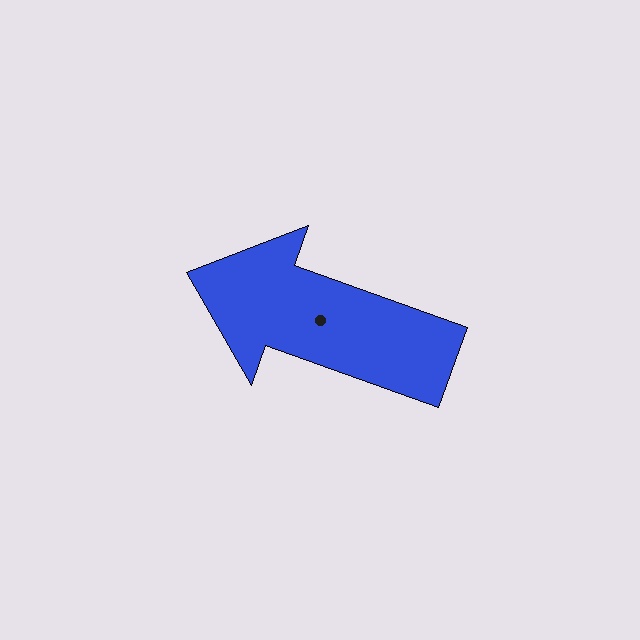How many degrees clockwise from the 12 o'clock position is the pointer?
Approximately 290 degrees.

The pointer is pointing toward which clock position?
Roughly 10 o'clock.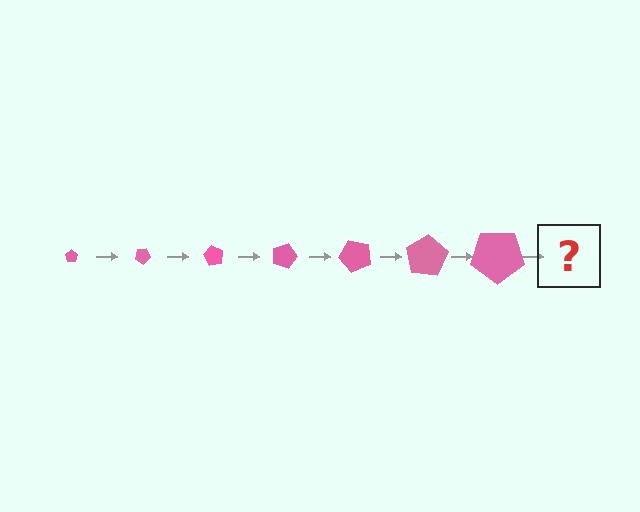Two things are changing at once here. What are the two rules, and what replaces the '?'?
The two rules are that the pentagon grows larger each step and it rotates 30 degrees each step. The '?' should be a pentagon, larger than the previous one and rotated 210 degrees from the start.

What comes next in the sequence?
The next element should be a pentagon, larger than the previous one and rotated 210 degrees from the start.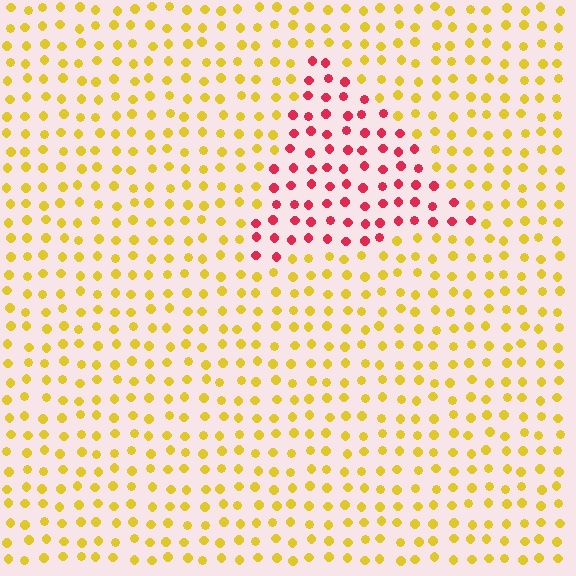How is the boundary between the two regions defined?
The boundary is defined purely by a slight shift in hue (about 65 degrees). Spacing, size, and orientation are identical on both sides.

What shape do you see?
I see a triangle.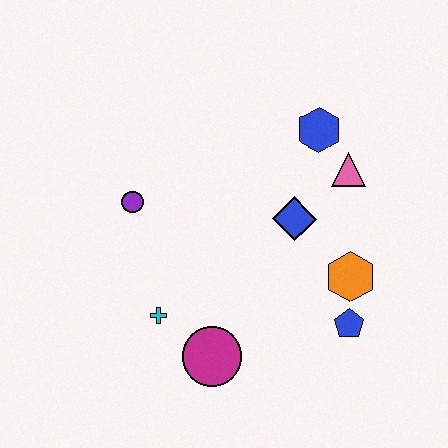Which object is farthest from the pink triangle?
The cyan cross is farthest from the pink triangle.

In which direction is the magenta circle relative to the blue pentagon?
The magenta circle is to the left of the blue pentagon.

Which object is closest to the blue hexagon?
The pink triangle is closest to the blue hexagon.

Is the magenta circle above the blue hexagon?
No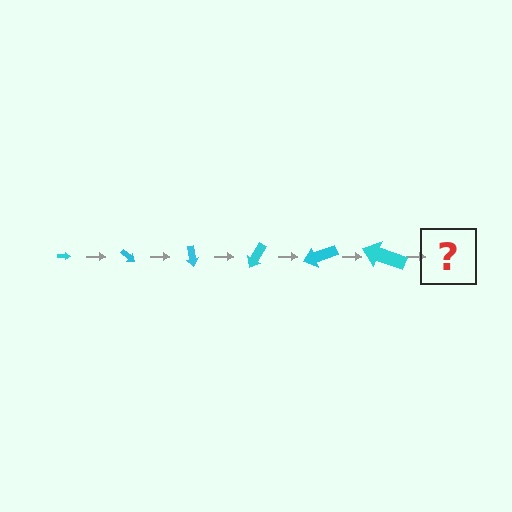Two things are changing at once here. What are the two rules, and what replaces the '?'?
The two rules are that the arrow grows larger each step and it rotates 40 degrees each step. The '?' should be an arrow, larger than the previous one and rotated 240 degrees from the start.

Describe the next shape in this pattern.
It should be an arrow, larger than the previous one and rotated 240 degrees from the start.